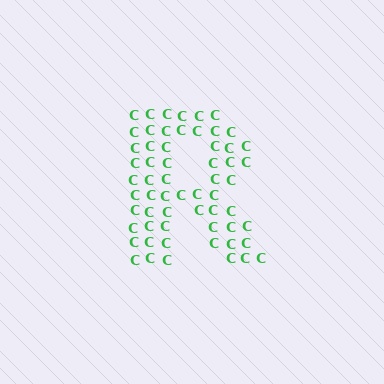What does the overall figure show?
The overall figure shows the letter R.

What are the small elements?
The small elements are letter C's.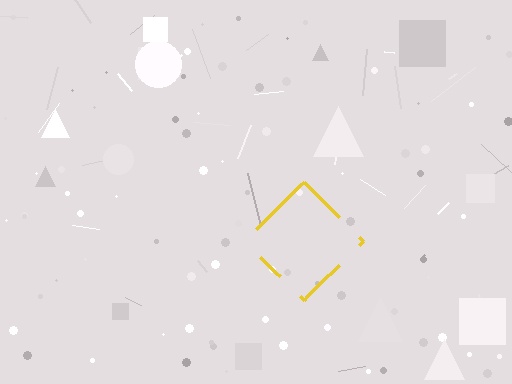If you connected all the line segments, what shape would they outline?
They would outline a diamond.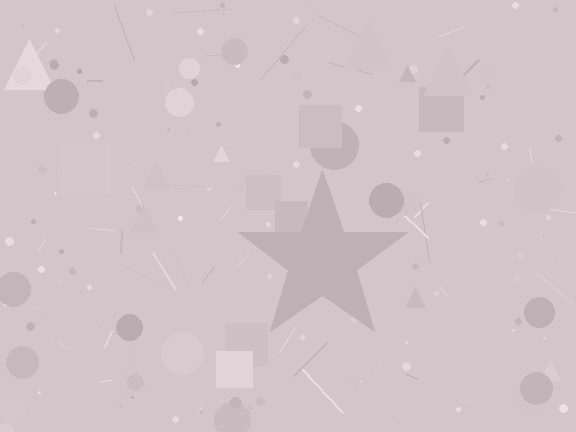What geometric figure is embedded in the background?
A star is embedded in the background.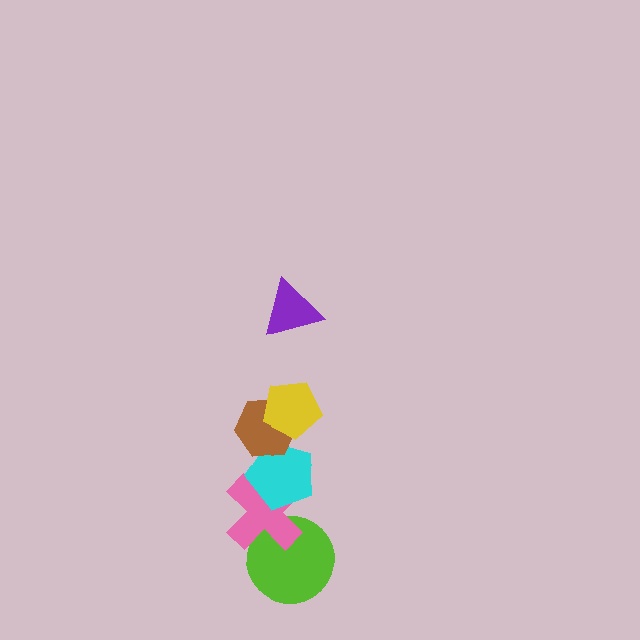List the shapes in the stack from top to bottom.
From top to bottom: the purple triangle, the yellow pentagon, the brown hexagon, the cyan pentagon, the pink cross, the lime circle.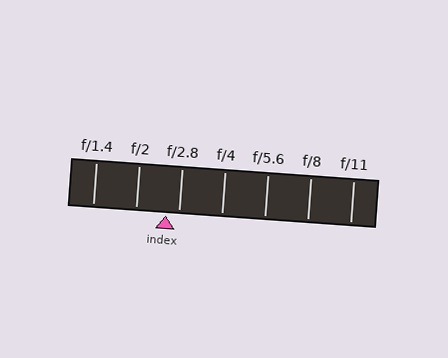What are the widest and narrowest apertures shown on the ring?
The widest aperture shown is f/1.4 and the narrowest is f/11.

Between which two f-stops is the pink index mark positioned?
The index mark is between f/2 and f/2.8.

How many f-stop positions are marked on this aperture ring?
There are 7 f-stop positions marked.